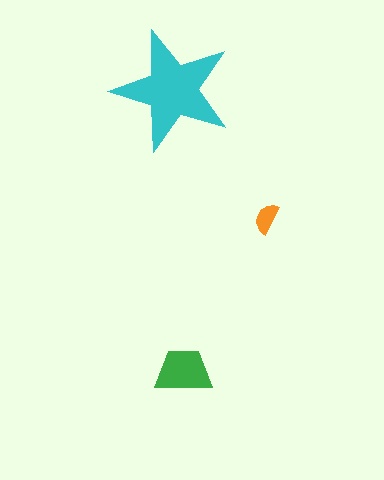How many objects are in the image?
There are 3 objects in the image.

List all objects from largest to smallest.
The cyan star, the green trapezoid, the orange semicircle.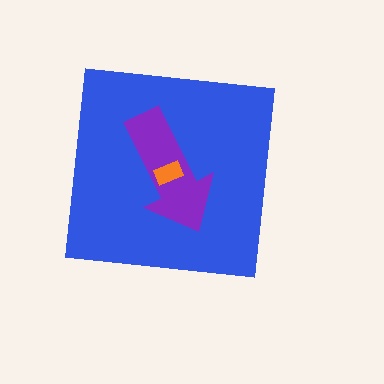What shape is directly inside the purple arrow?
The orange rectangle.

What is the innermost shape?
The orange rectangle.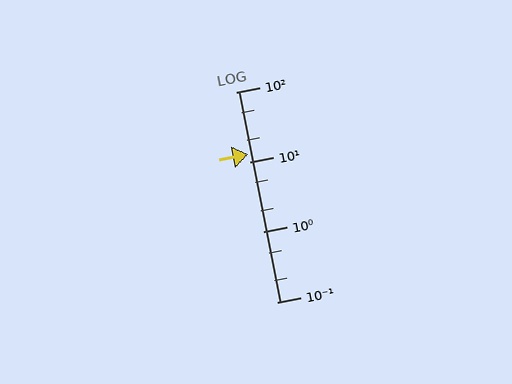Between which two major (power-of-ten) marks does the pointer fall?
The pointer is between 10 and 100.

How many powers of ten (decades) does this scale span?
The scale spans 3 decades, from 0.1 to 100.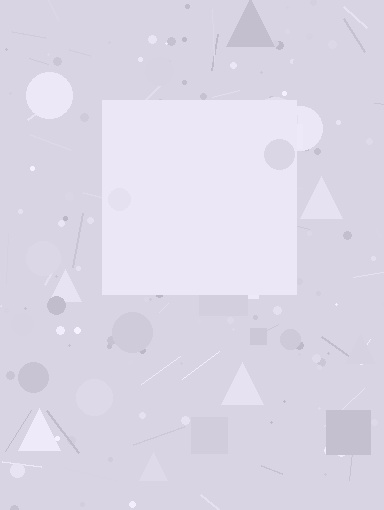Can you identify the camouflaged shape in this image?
The camouflaged shape is a square.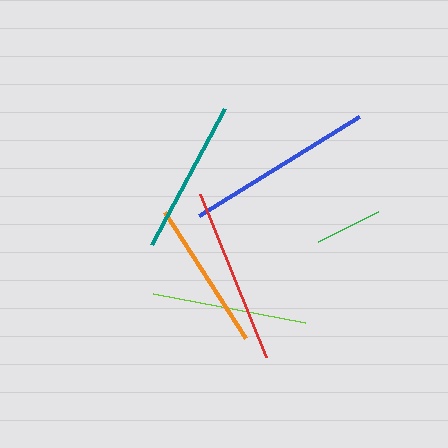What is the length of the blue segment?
The blue segment is approximately 188 pixels long.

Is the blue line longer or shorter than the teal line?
The blue line is longer than the teal line.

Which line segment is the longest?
The blue line is the longest at approximately 188 pixels.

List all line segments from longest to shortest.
From longest to shortest: blue, red, lime, teal, orange, green.